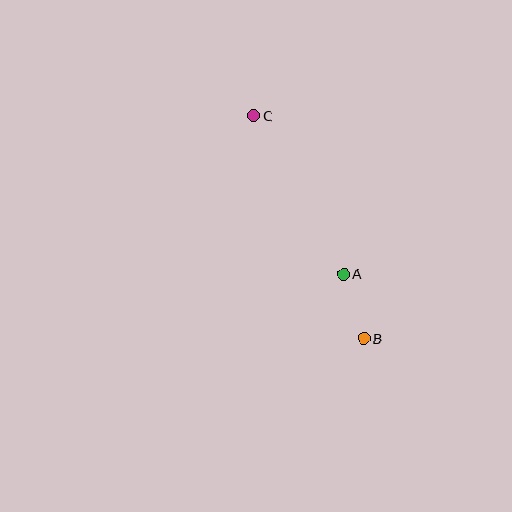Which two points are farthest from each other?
Points B and C are farthest from each other.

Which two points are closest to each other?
Points A and B are closest to each other.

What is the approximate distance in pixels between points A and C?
The distance between A and C is approximately 182 pixels.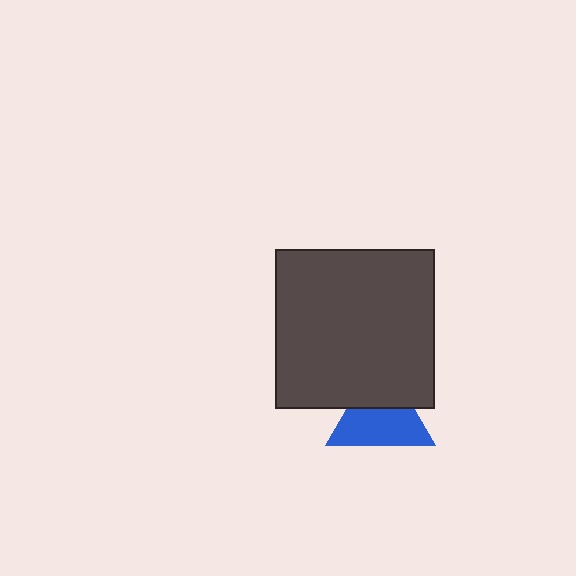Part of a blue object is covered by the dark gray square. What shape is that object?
It is a triangle.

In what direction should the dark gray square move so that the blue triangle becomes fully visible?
The dark gray square should move up. That is the shortest direction to clear the overlap and leave the blue triangle fully visible.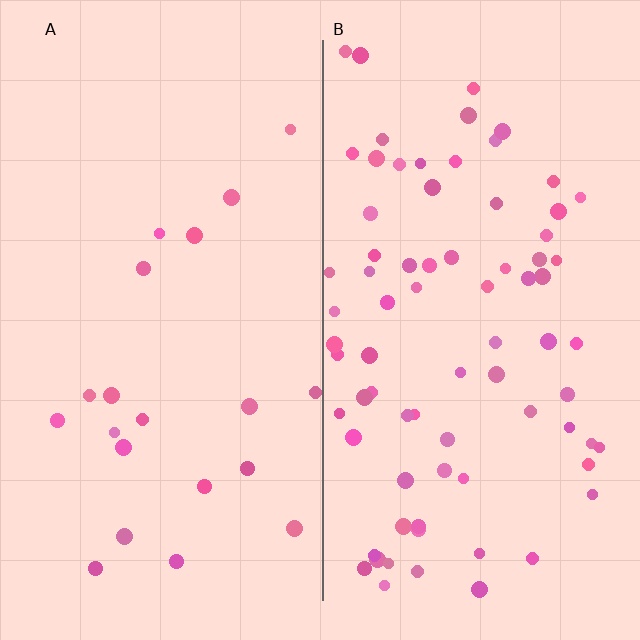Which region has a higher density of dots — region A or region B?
B (the right).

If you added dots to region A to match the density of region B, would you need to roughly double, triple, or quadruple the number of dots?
Approximately quadruple.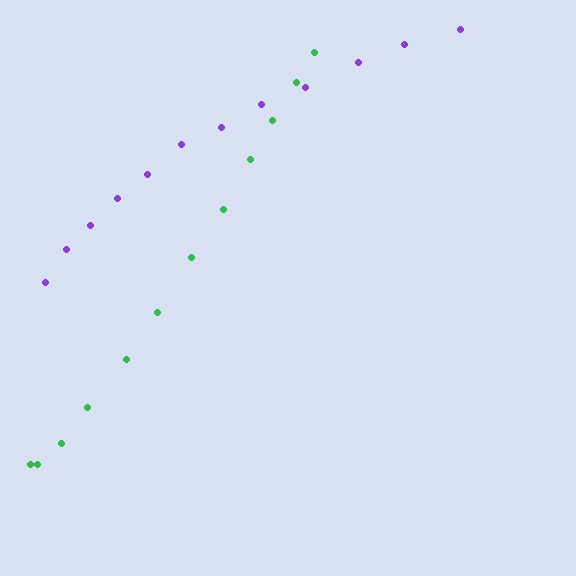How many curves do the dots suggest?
There are 2 distinct paths.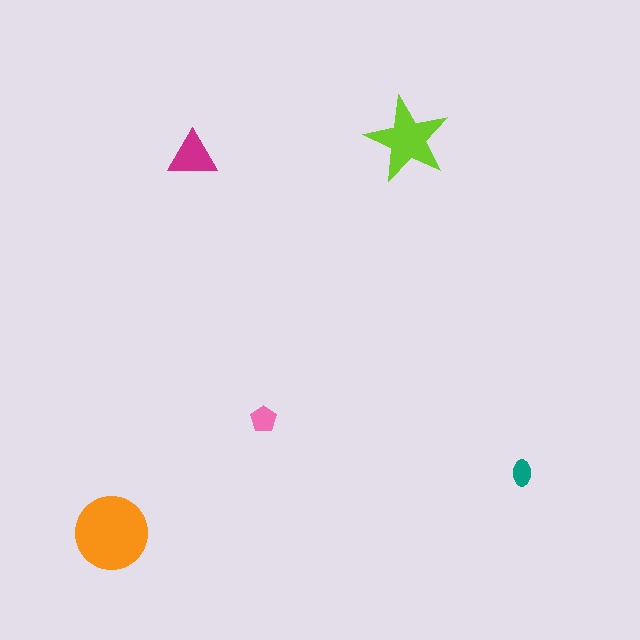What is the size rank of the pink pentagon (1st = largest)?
4th.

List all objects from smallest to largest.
The teal ellipse, the pink pentagon, the magenta triangle, the lime star, the orange circle.